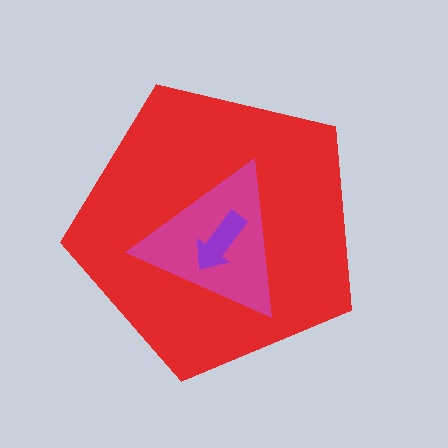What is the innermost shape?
The purple arrow.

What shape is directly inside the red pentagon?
The magenta triangle.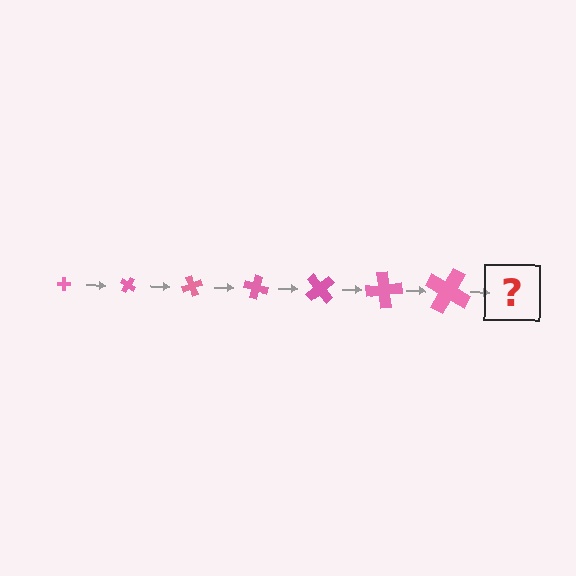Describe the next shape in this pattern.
It should be a cross, larger than the previous one and rotated 245 degrees from the start.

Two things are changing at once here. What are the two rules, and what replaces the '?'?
The two rules are that the cross grows larger each step and it rotates 35 degrees each step. The '?' should be a cross, larger than the previous one and rotated 245 degrees from the start.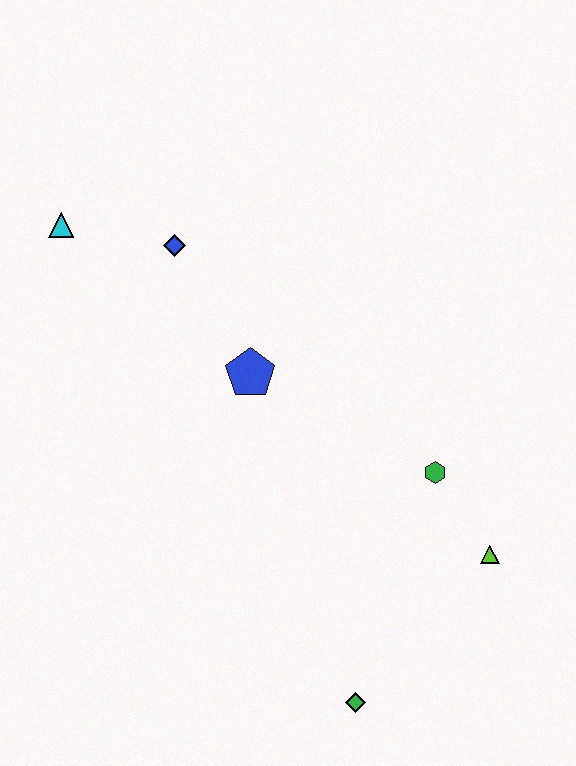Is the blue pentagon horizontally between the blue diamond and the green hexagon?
Yes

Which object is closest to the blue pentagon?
The blue diamond is closest to the blue pentagon.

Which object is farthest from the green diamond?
The cyan triangle is farthest from the green diamond.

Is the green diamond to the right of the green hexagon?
No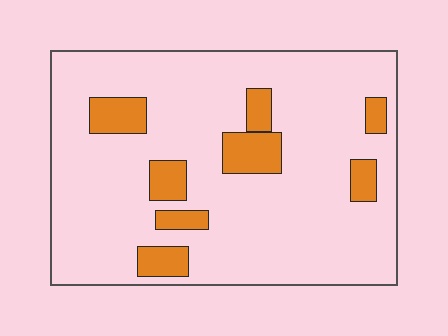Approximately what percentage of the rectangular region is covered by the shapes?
Approximately 15%.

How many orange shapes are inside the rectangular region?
8.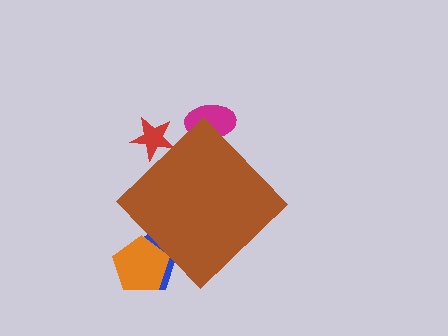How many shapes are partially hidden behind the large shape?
4 shapes are partially hidden.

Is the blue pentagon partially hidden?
Yes, the blue pentagon is partially hidden behind the brown diamond.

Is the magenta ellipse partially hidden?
Yes, the magenta ellipse is partially hidden behind the brown diamond.